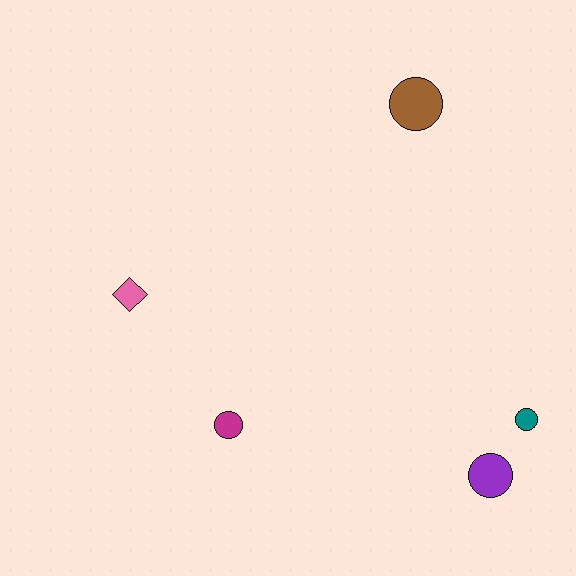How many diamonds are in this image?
There is 1 diamond.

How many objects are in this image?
There are 5 objects.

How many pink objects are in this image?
There is 1 pink object.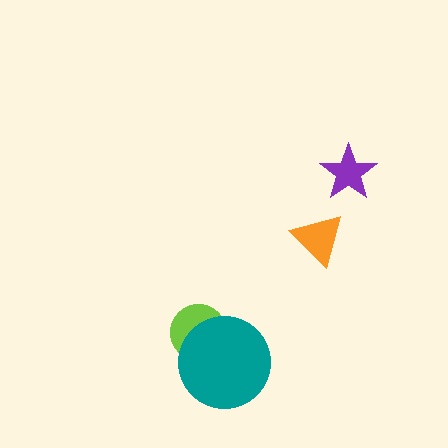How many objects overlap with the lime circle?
1 object overlaps with the lime circle.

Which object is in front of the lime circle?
The teal circle is in front of the lime circle.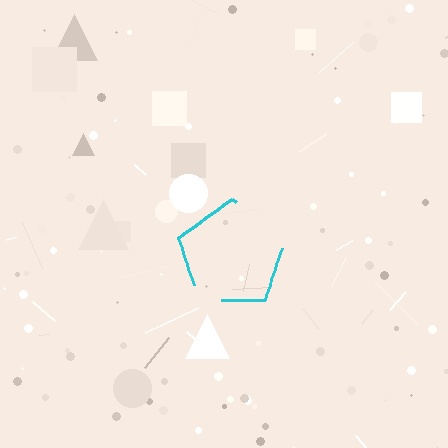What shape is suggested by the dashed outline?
The dashed outline suggests a pentagon.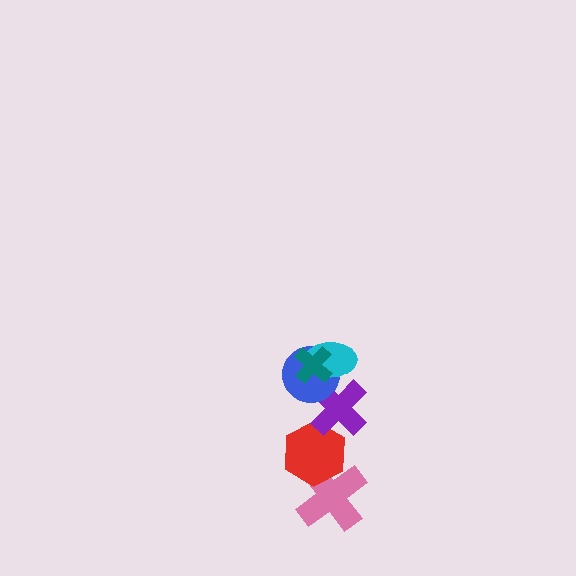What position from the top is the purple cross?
The purple cross is 4th from the top.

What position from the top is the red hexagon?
The red hexagon is 5th from the top.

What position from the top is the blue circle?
The blue circle is 3rd from the top.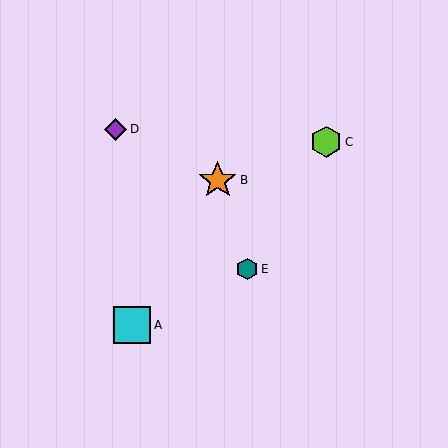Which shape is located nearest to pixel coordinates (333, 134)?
The lime hexagon (labeled C) at (326, 142) is nearest to that location.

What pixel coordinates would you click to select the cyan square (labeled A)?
Click at (132, 325) to select the cyan square A.